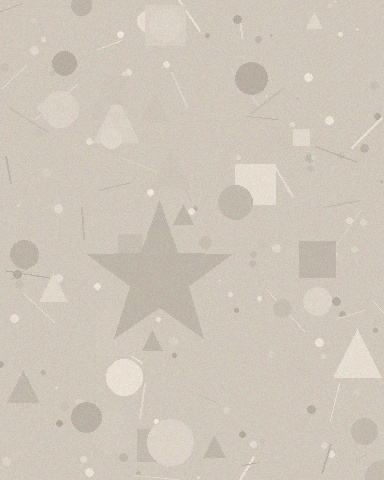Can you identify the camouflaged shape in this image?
The camouflaged shape is a star.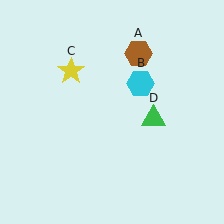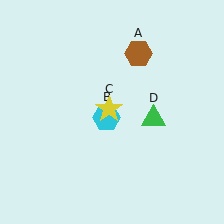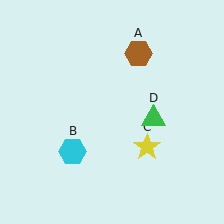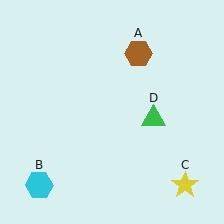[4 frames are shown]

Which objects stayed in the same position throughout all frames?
Brown hexagon (object A) and green triangle (object D) remained stationary.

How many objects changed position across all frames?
2 objects changed position: cyan hexagon (object B), yellow star (object C).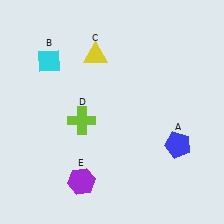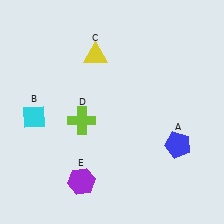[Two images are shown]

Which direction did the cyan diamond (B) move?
The cyan diamond (B) moved down.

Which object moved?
The cyan diamond (B) moved down.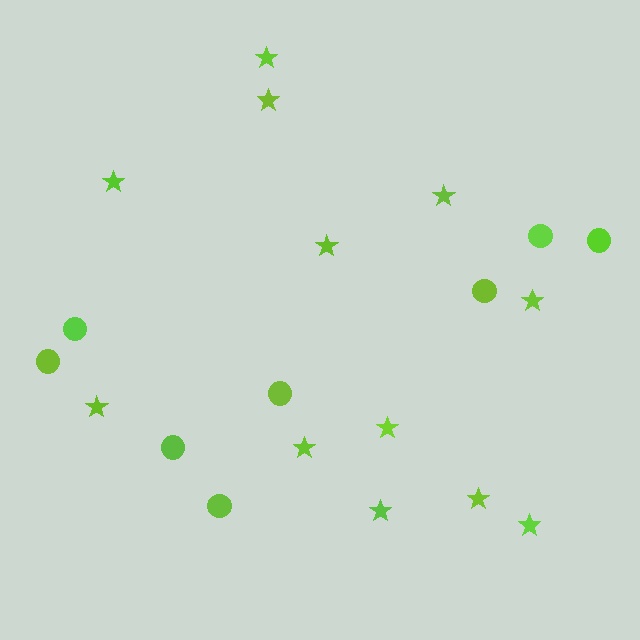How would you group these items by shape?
There are 2 groups: one group of stars (12) and one group of circles (8).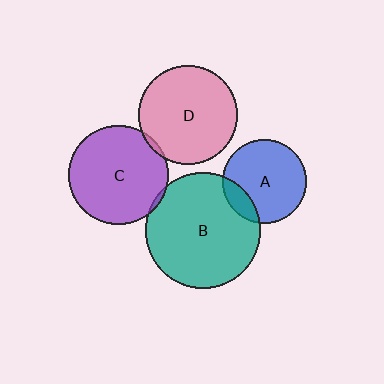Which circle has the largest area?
Circle B (teal).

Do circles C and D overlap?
Yes.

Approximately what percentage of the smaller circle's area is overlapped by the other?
Approximately 5%.